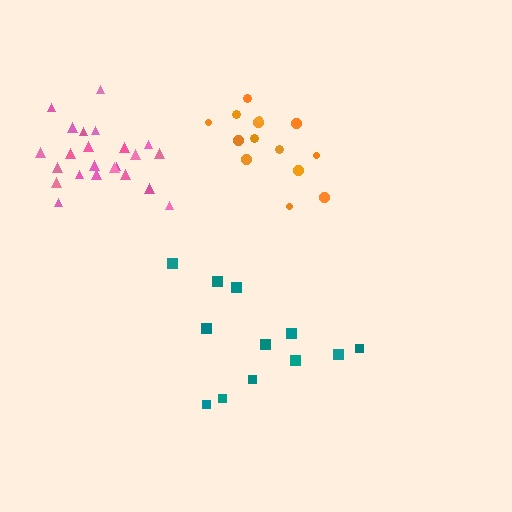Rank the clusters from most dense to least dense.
orange, pink, teal.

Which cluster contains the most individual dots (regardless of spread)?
Pink (23).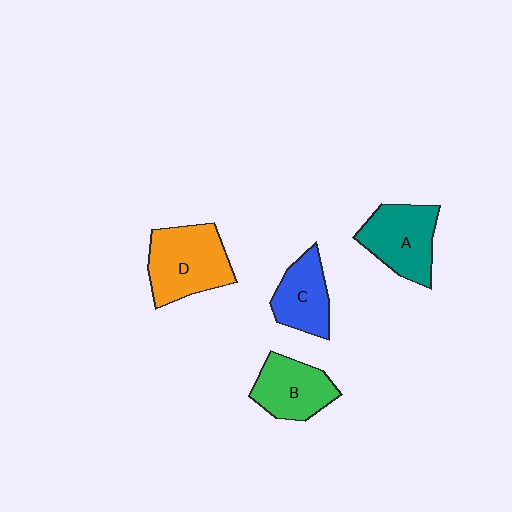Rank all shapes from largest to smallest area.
From largest to smallest: D (orange), A (teal), B (green), C (blue).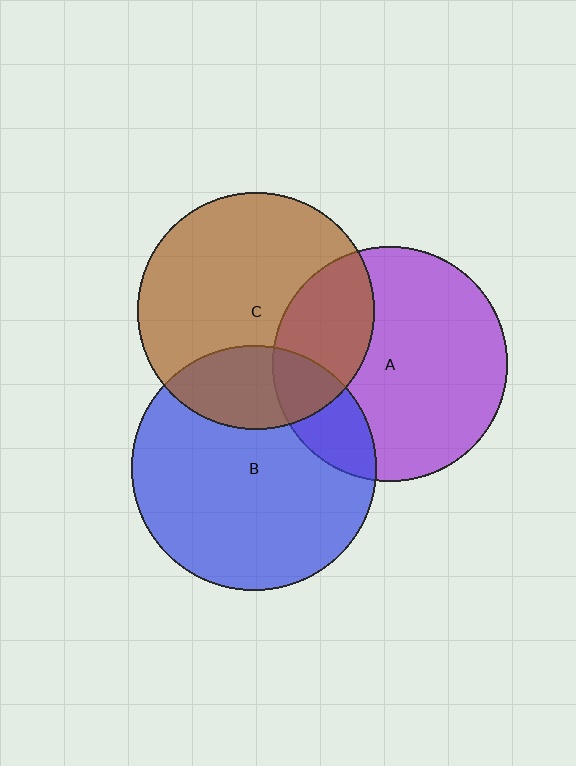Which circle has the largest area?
Circle B (blue).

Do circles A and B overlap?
Yes.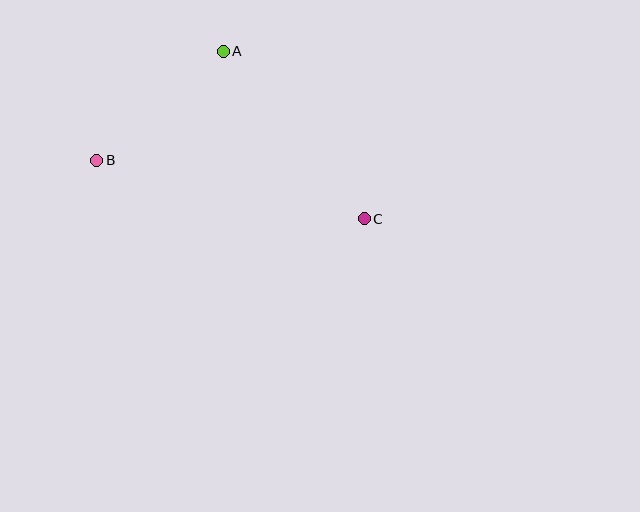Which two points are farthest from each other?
Points B and C are farthest from each other.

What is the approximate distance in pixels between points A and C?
The distance between A and C is approximately 219 pixels.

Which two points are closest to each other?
Points A and B are closest to each other.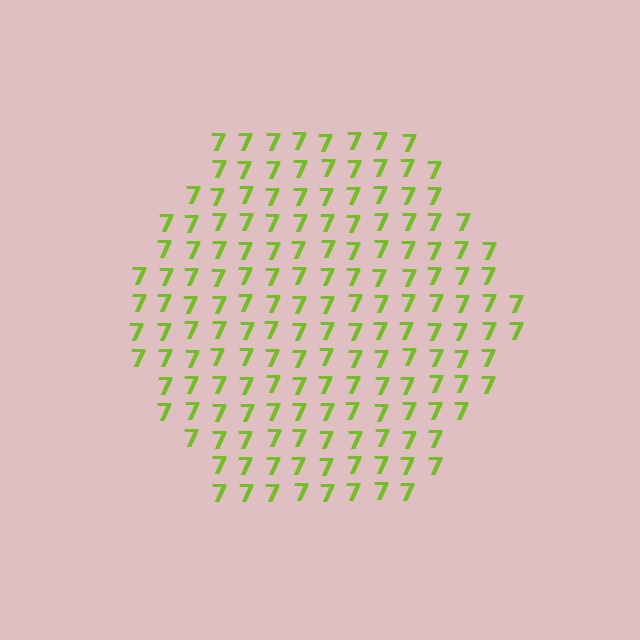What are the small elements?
The small elements are digit 7's.